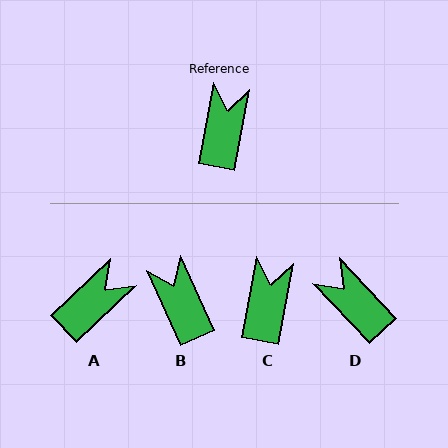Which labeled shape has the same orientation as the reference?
C.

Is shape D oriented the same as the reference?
No, it is off by about 54 degrees.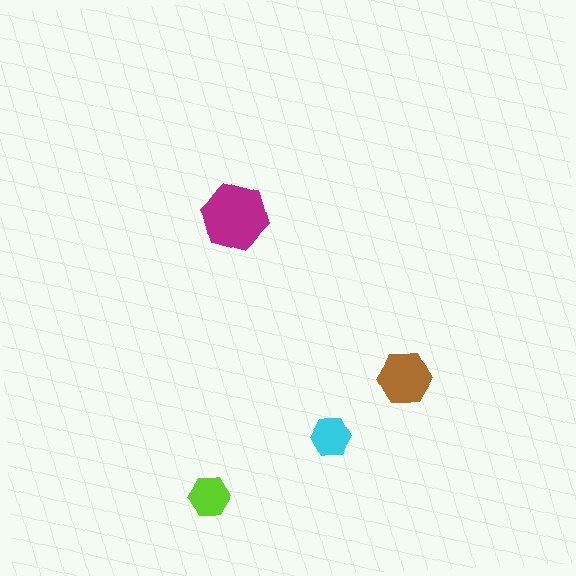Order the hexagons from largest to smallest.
the magenta one, the brown one, the lime one, the cyan one.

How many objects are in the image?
There are 4 objects in the image.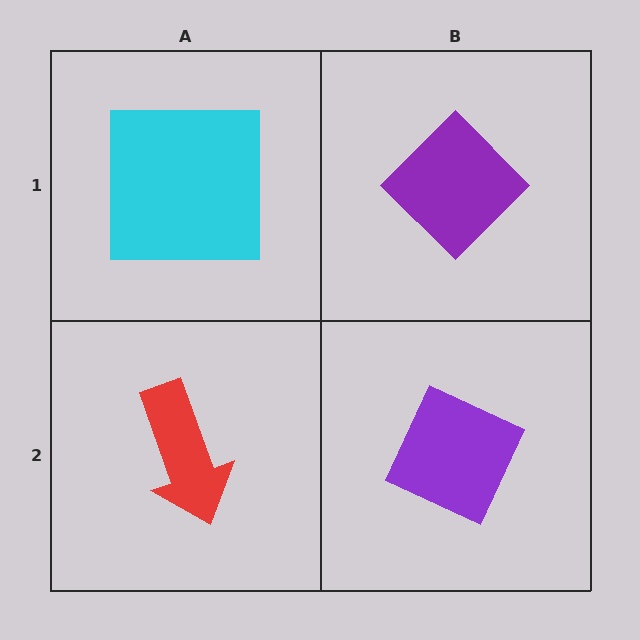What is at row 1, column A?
A cyan square.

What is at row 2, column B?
A purple diamond.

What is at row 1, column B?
A purple diamond.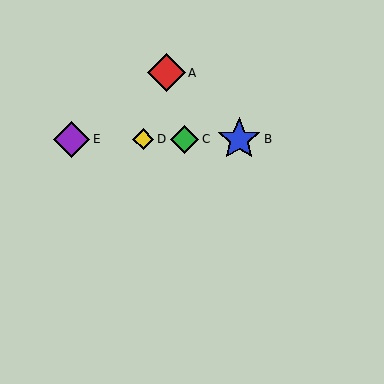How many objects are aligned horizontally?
4 objects (B, C, D, E) are aligned horizontally.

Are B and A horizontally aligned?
No, B is at y≈139 and A is at y≈73.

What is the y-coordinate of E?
Object E is at y≈139.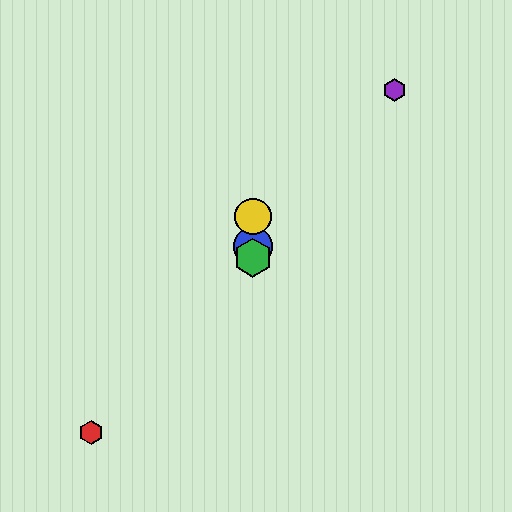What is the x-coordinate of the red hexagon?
The red hexagon is at x≈91.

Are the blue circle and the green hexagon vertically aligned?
Yes, both are at x≈253.